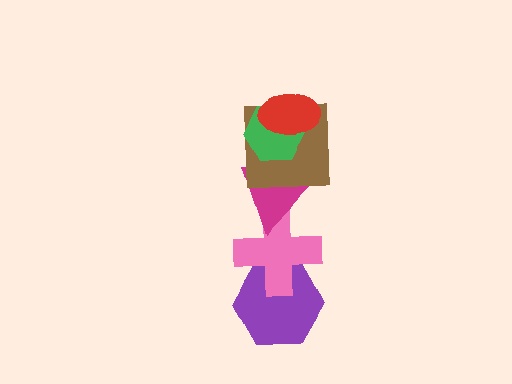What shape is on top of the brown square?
The green hexagon is on top of the brown square.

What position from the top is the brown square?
The brown square is 3rd from the top.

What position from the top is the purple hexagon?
The purple hexagon is 6th from the top.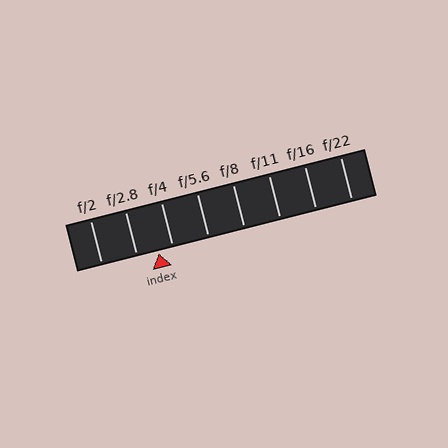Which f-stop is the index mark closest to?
The index mark is closest to f/4.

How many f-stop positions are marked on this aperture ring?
There are 8 f-stop positions marked.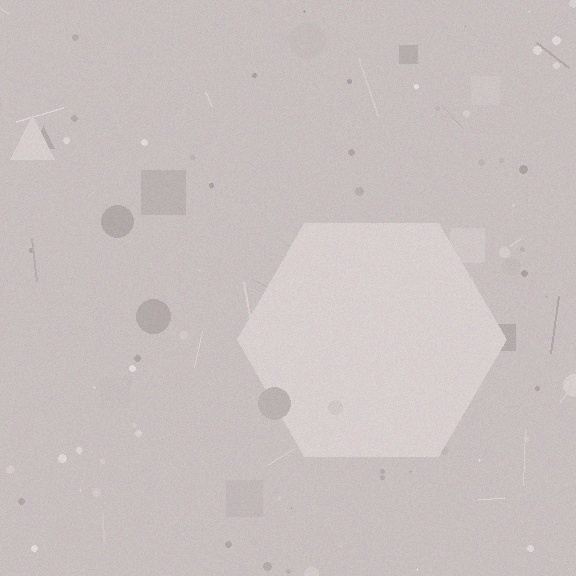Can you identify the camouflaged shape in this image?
The camouflaged shape is a hexagon.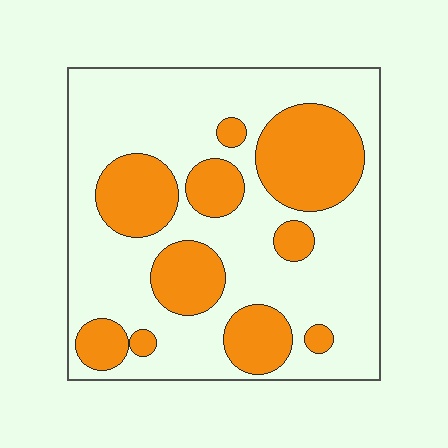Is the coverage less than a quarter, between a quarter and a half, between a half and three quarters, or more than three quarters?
Between a quarter and a half.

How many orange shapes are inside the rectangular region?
10.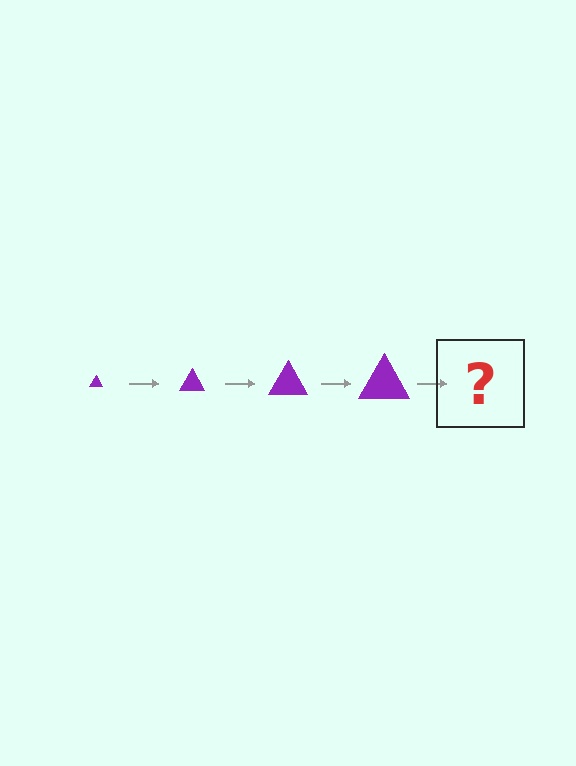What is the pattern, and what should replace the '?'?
The pattern is that the triangle gets progressively larger each step. The '?' should be a purple triangle, larger than the previous one.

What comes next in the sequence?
The next element should be a purple triangle, larger than the previous one.